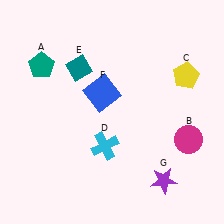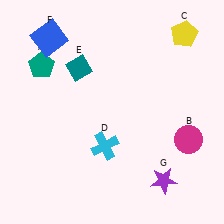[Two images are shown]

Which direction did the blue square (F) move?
The blue square (F) moved up.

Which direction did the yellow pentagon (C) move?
The yellow pentagon (C) moved up.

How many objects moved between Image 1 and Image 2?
2 objects moved between the two images.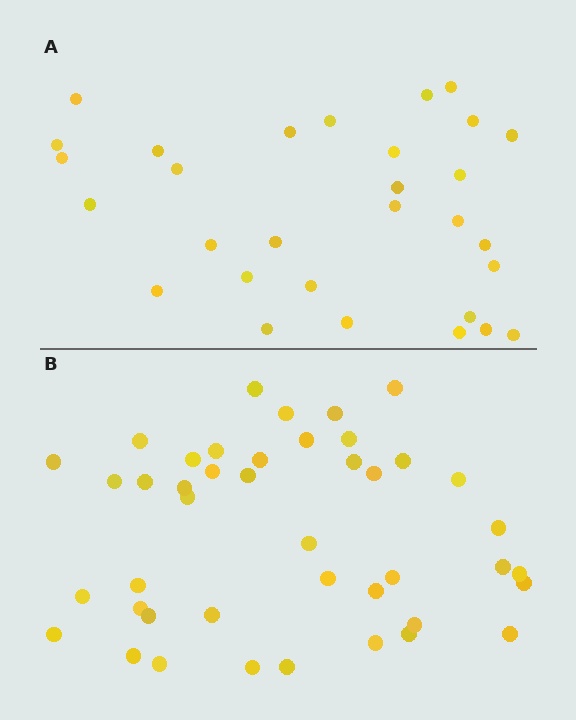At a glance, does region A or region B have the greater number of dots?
Region B (the bottom region) has more dots.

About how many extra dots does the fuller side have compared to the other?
Region B has approximately 15 more dots than region A.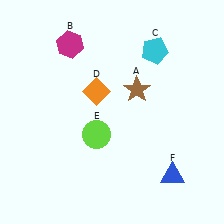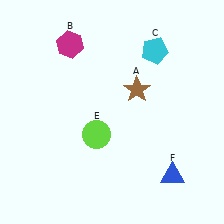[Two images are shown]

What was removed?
The orange diamond (D) was removed in Image 2.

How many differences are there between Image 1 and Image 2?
There is 1 difference between the two images.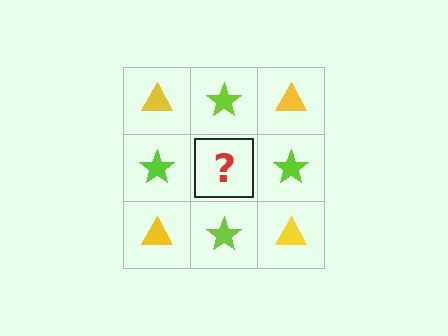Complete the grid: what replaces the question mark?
The question mark should be replaced with a yellow triangle.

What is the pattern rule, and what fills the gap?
The rule is that it alternates yellow triangle and lime star in a checkerboard pattern. The gap should be filled with a yellow triangle.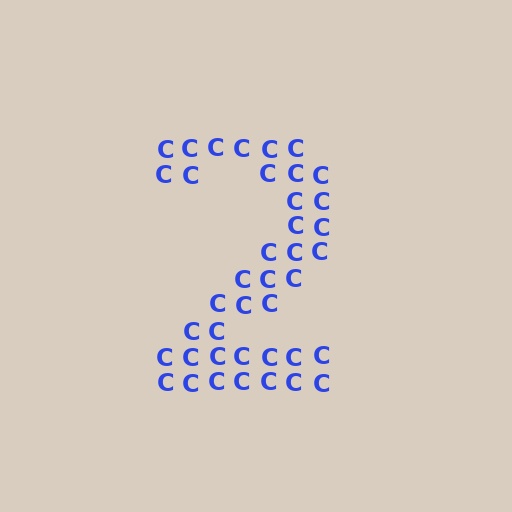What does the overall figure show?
The overall figure shows the digit 2.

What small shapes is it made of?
It is made of small letter C's.